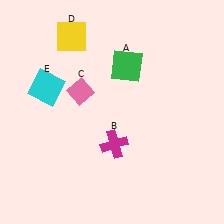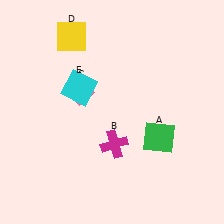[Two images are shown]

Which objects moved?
The objects that moved are: the green square (A), the cyan square (E).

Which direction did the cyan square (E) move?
The cyan square (E) moved right.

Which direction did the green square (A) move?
The green square (A) moved down.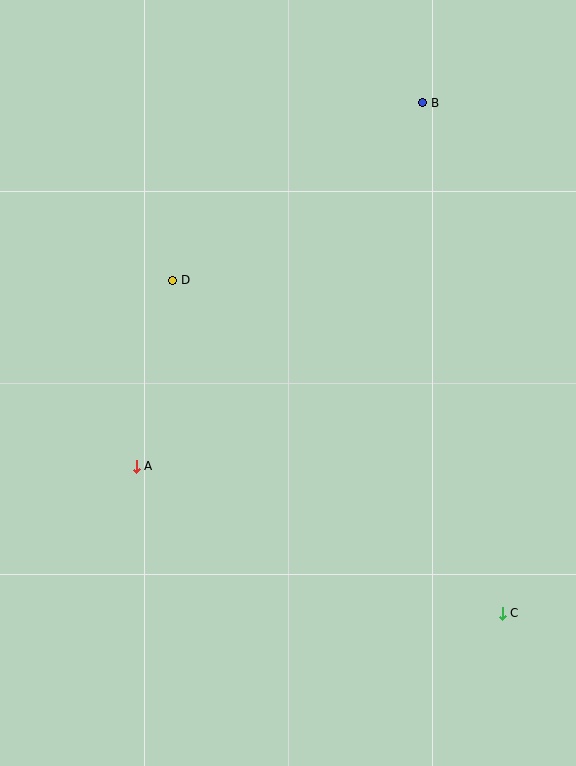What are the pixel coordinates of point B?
Point B is at (423, 103).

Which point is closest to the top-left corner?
Point D is closest to the top-left corner.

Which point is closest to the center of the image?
Point D at (173, 280) is closest to the center.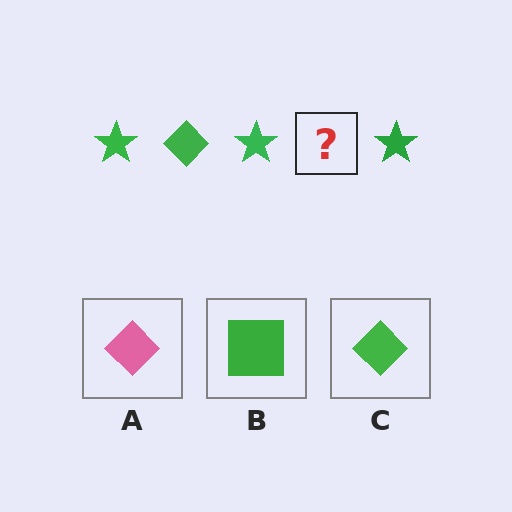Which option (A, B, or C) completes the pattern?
C.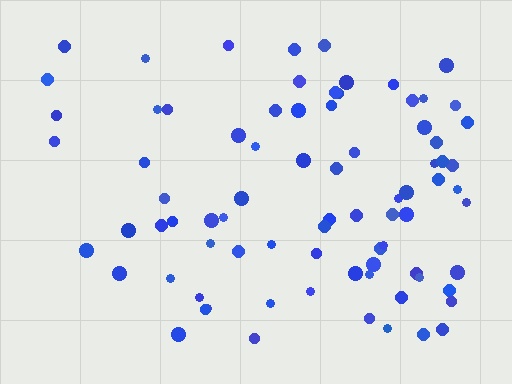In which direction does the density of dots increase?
From left to right, with the right side densest.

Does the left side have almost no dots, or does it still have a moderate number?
Still a moderate number, just noticeably fewer than the right.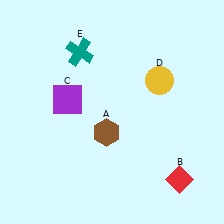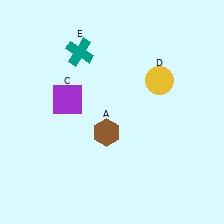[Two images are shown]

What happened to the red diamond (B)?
The red diamond (B) was removed in Image 2. It was in the bottom-right area of Image 1.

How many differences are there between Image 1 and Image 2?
There is 1 difference between the two images.